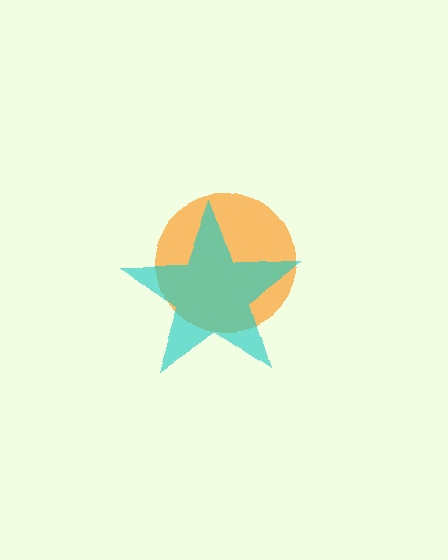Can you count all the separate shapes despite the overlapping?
Yes, there are 2 separate shapes.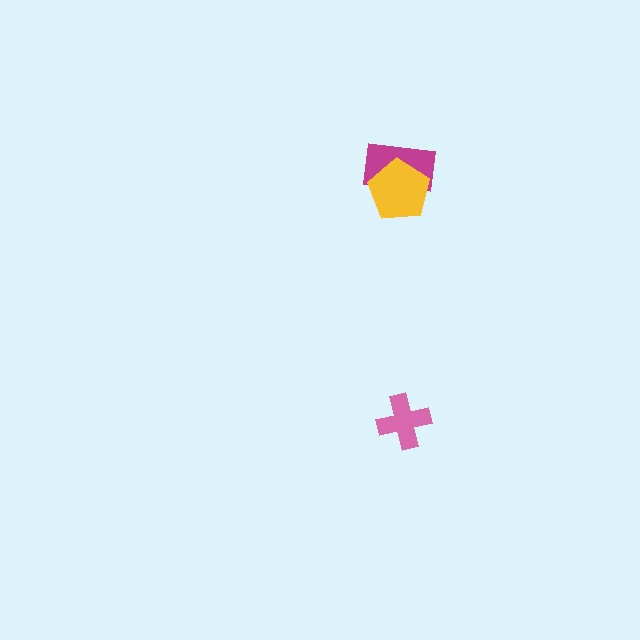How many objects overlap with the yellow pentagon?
1 object overlaps with the yellow pentagon.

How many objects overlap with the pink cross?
0 objects overlap with the pink cross.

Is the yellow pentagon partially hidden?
No, no other shape covers it.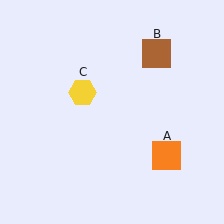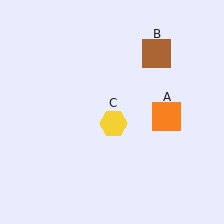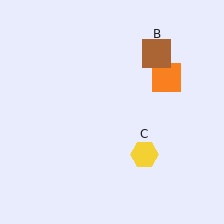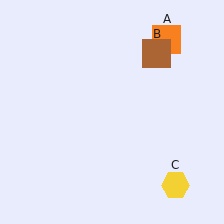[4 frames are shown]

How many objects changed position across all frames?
2 objects changed position: orange square (object A), yellow hexagon (object C).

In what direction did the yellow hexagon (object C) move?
The yellow hexagon (object C) moved down and to the right.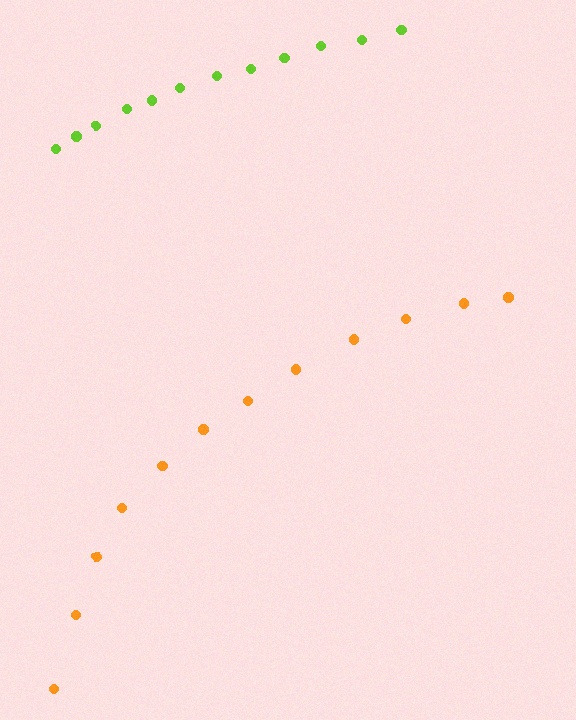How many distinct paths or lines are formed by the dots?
There are 2 distinct paths.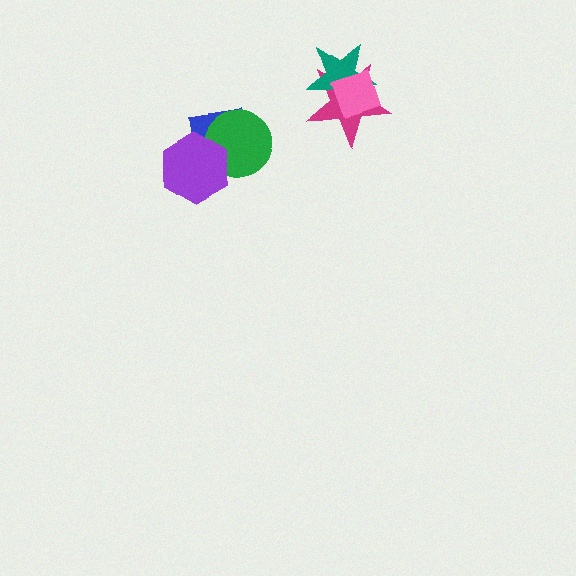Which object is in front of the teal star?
The pink diamond is in front of the teal star.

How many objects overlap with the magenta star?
2 objects overlap with the magenta star.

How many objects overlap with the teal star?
2 objects overlap with the teal star.